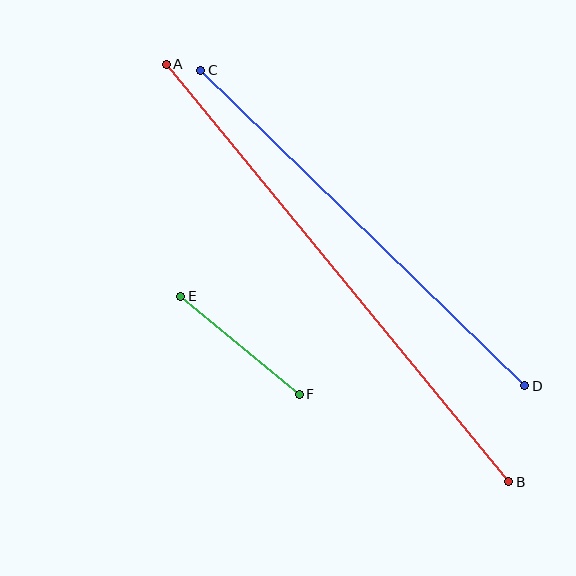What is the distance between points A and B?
The distance is approximately 540 pixels.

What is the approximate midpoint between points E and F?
The midpoint is at approximately (240, 345) pixels.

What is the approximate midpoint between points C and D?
The midpoint is at approximately (363, 228) pixels.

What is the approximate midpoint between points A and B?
The midpoint is at approximately (338, 273) pixels.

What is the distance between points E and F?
The distance is approximately 154 pixels.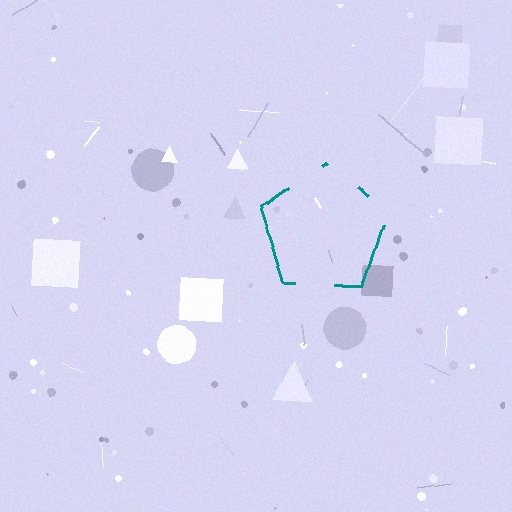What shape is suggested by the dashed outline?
The dashed outline suggests a pentagon.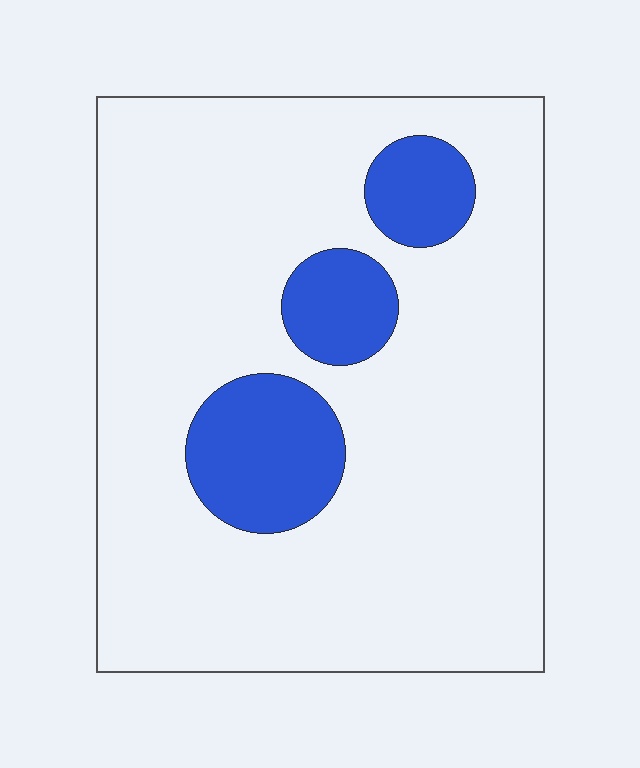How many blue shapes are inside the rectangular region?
3.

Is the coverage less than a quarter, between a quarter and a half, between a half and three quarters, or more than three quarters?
Less than a quarter.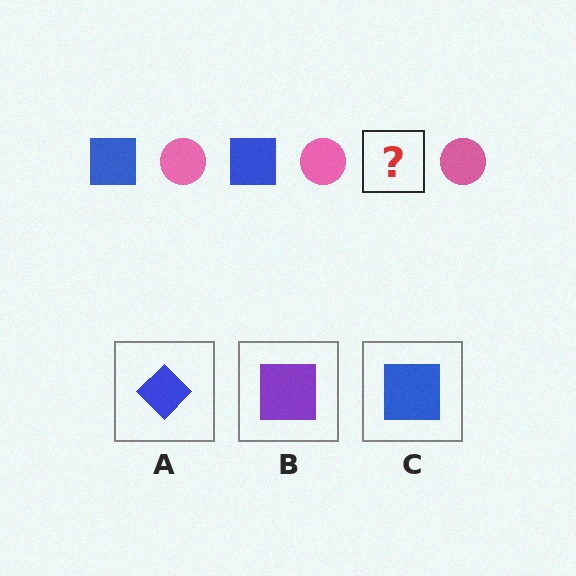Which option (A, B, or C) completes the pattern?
C.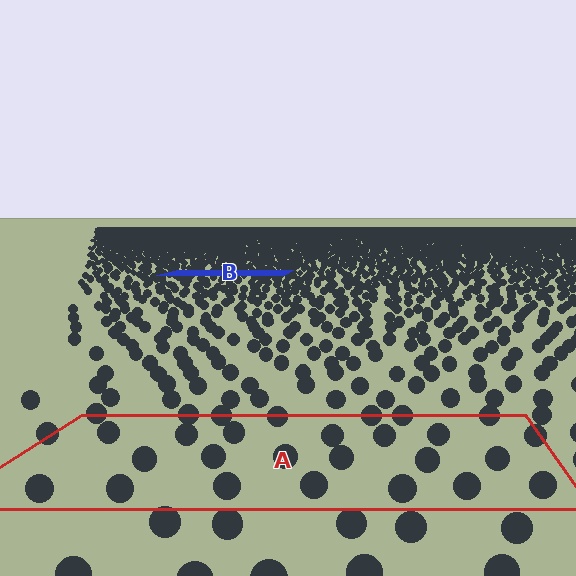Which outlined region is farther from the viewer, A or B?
Region B is farther from the viewer — the texture elements inside it appear smaller and more densely packed.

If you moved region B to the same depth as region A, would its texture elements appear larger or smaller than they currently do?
They would appear larger. At a closer depth, the same texture elements are projected at a bigger on-screen size.